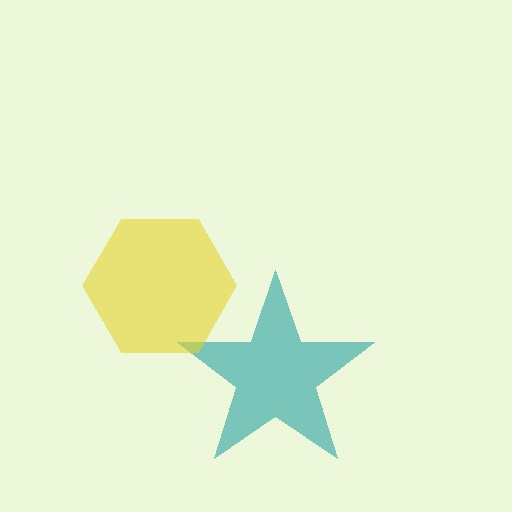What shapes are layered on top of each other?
The layered shapes are: a teal star, a yellow hexagon.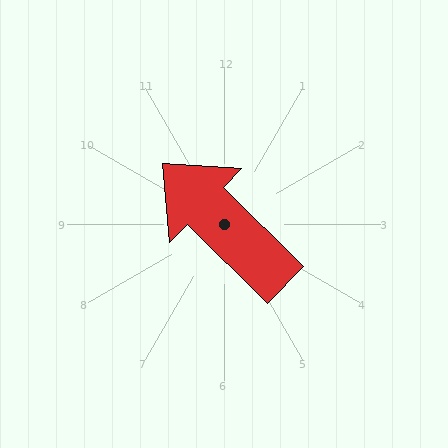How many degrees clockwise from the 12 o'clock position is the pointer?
Approximately 314 degrees.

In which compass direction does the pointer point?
Northwest.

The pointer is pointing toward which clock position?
Roughly 10 o'clock.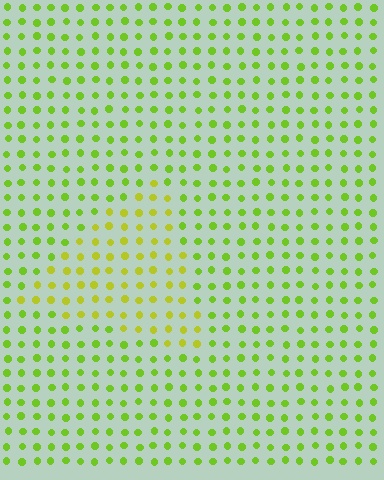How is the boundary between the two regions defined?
The boundary is defined purely by a slight shift in hue (about 26 degrees). Spacing, size, and orientation are identical on both sides.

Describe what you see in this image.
The image is filled with small lime elements in a uniform arrangement. A triangle-shaped region is visible where the elements are tinted to a slightly different hue, forming a subtle color boundary.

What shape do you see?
I see a triangle.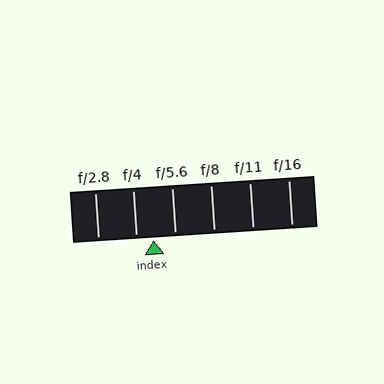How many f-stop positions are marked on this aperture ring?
There are 6 f-stop positions marked.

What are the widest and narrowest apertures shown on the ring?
The widest aperture shown is f/2.8 and the narrowest is f/16.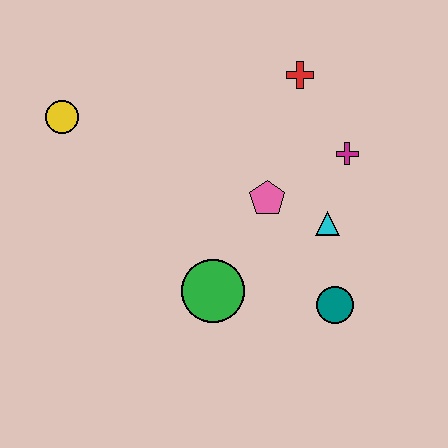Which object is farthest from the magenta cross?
The yellow circle is farthest from the magenta cross.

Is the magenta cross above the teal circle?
Yes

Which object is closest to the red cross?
The magenta cross is closest to the red cross.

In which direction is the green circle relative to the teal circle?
The green circle is to the left of the teal circle.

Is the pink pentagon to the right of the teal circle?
No